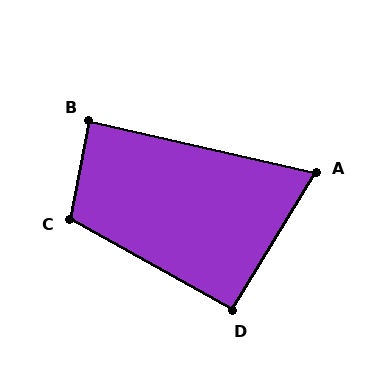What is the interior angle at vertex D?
Approximately 92 degrees (approximately right).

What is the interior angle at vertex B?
Approximately 88 degrees (approximately right).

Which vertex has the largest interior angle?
C, at approximately 108 degrees.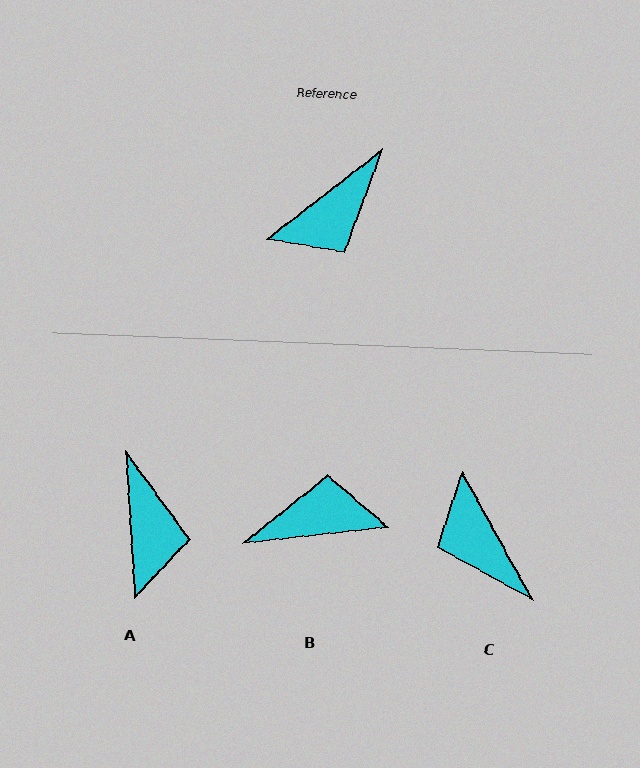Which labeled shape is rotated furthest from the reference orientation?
B, about 149 degrees away.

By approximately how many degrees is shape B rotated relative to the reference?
Approximately 149 degrees counter-clockwise.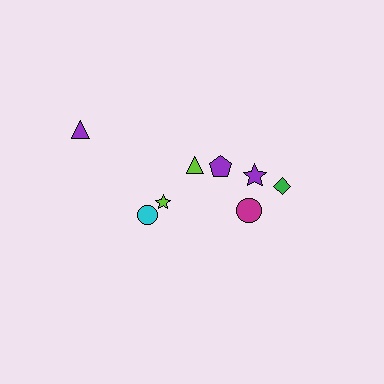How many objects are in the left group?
There are 3 objects.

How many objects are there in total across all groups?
There are 8 objects.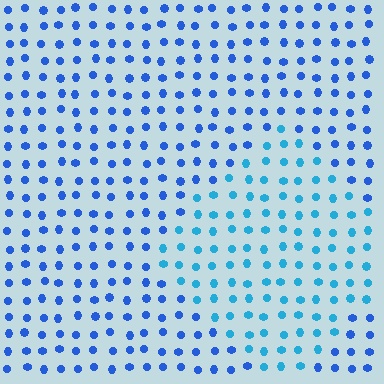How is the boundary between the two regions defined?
The boundary is defined purely by a slight shift in hue (about 26 degrees). Spacing, size, and orientation are identical on both sides.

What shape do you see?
I see a diamond.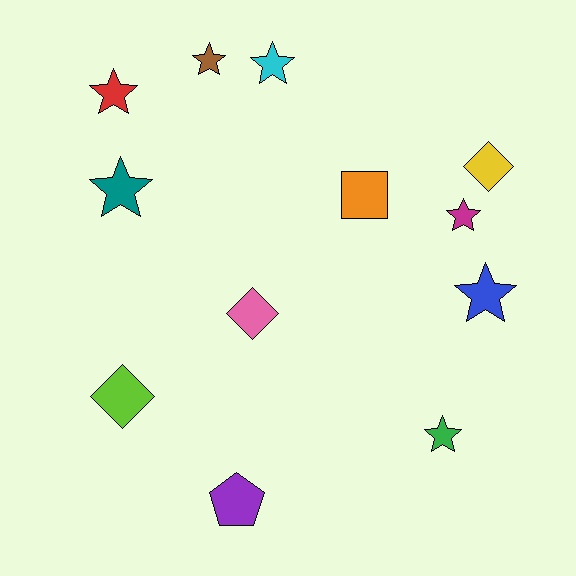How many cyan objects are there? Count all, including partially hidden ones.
There is 1 cyan object.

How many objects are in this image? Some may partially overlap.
There are 12 objects.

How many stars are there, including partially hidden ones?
There are 7 stars.